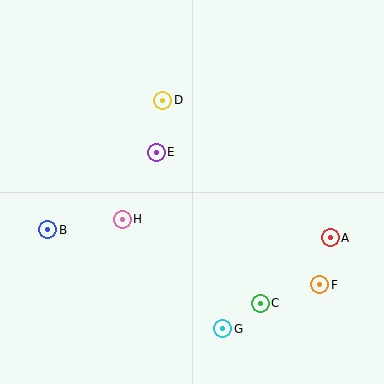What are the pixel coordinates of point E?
Point E is at (156, 152).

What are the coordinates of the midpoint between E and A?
The midpoint between E and A is at (243, 195).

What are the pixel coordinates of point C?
Point C is at (260, 303).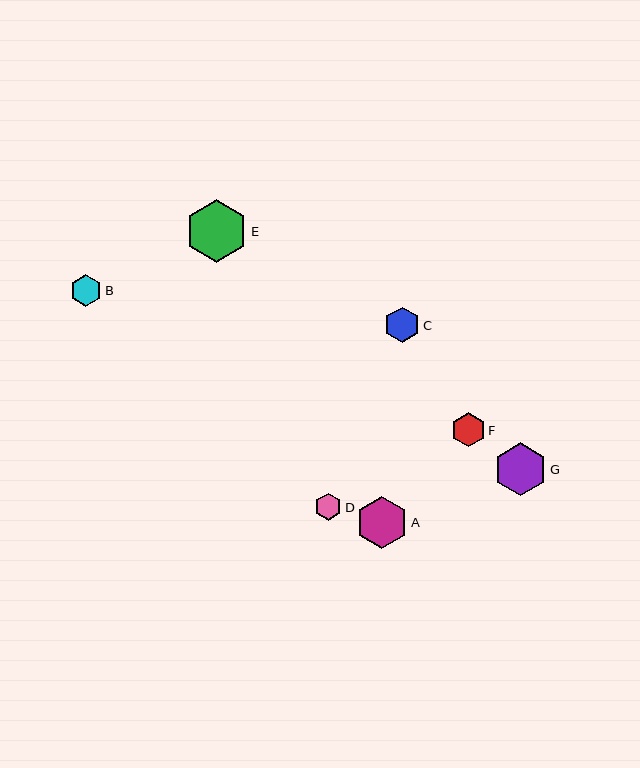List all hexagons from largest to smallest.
From largest to smallest: E, A, G, C, F, B, D.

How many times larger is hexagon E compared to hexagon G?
Hexagon E is approximately 1.2 times the size of hexagon G.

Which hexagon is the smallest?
Hexagon D is the smallest with a size of approximately 27 pixels.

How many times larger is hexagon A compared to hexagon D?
Hexagon A is approximately 1.9 times the size of hexagon D.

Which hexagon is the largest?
Hexagon E is the largest with a size of approximately 62 pixels.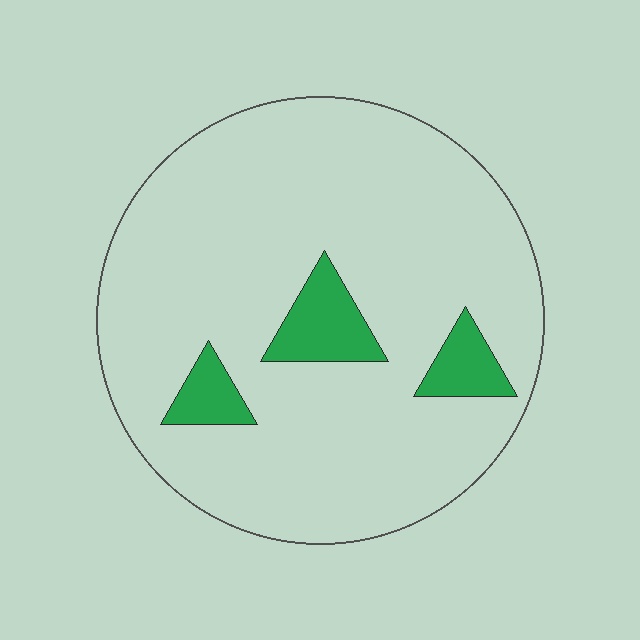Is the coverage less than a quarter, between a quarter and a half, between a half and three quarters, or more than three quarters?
Less than a quarter.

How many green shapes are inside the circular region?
3.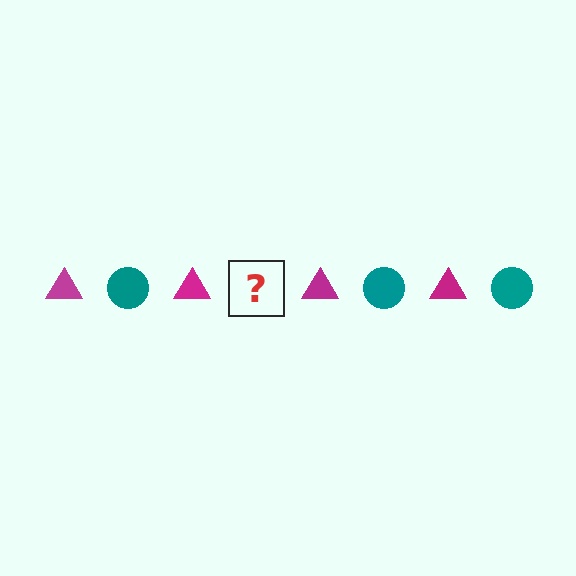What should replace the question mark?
The question mark should be replaced with a teal circle.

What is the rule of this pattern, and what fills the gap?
The rule is that the pattern alternates between magenta triangle and teal circle. The gap should be filled with a teal circle.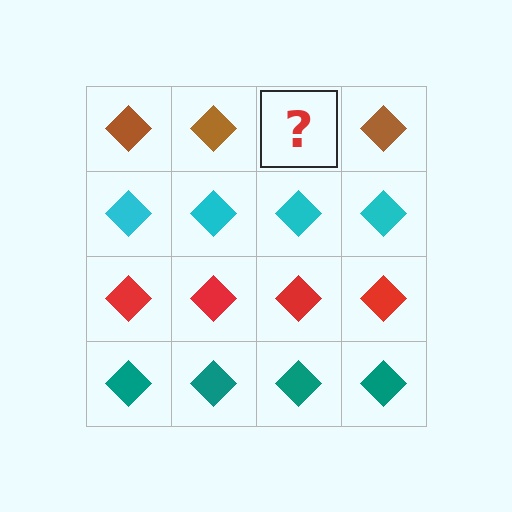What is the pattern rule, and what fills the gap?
The rule is that each row has a consistent color. The gap should be filled with a brown diamond.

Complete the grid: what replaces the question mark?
The question mark should be replaced with a brown diamond.